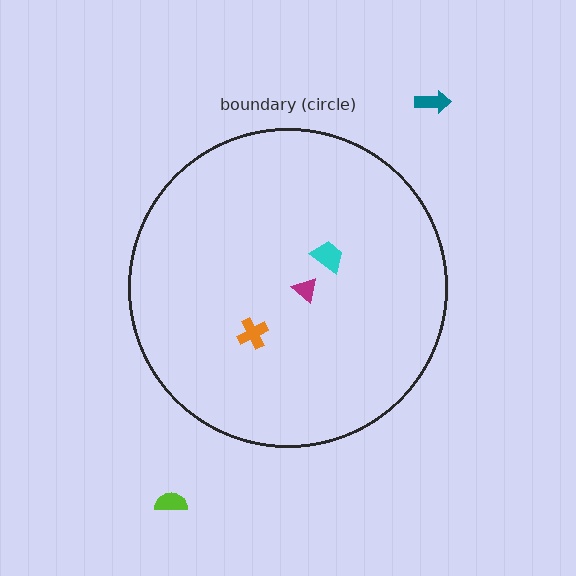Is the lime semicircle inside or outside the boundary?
Outside.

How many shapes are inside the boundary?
3 inside, 2 outside.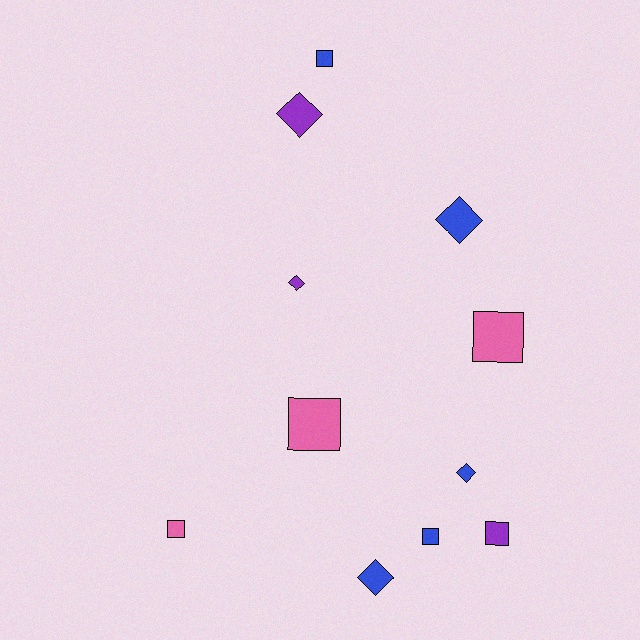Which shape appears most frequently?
Square, with 6 objects.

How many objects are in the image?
There are 11 objects.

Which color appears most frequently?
Blue, with 5 objects.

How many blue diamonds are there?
There are 3 blue diamonds.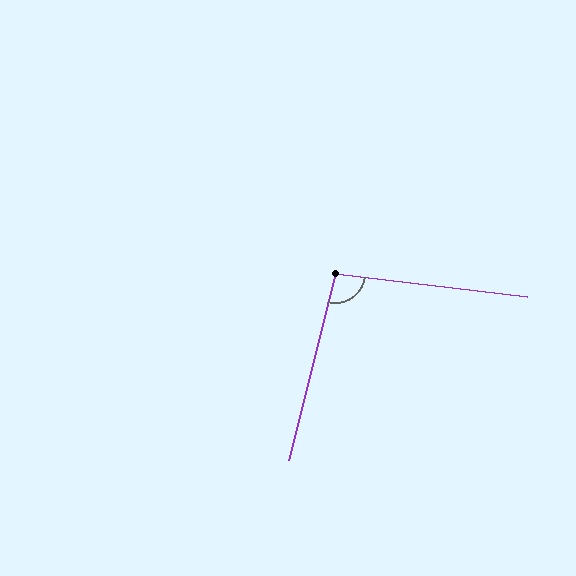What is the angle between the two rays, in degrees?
Approximately 97 degrees.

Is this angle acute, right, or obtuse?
It is obtuse.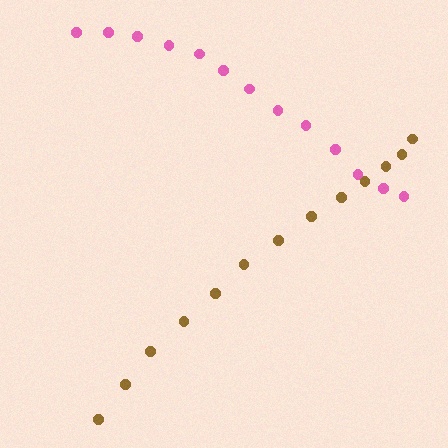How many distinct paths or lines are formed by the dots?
There are 2 distinct paths.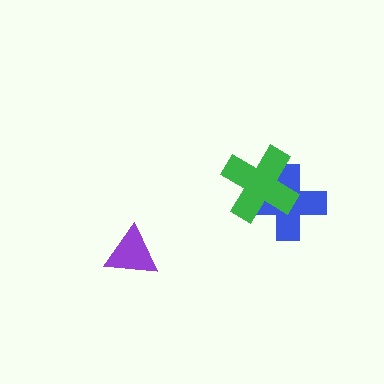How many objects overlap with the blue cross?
1 object overlaps with the blue cross.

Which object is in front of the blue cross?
The green cross is in front of the blue cross.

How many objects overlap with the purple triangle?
0 objects overlap with the purple triangle.